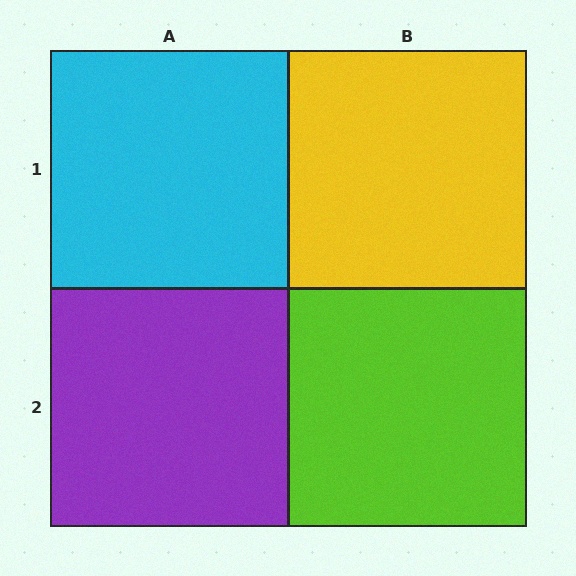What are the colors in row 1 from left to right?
Cyan, yellow.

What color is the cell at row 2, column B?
Lime.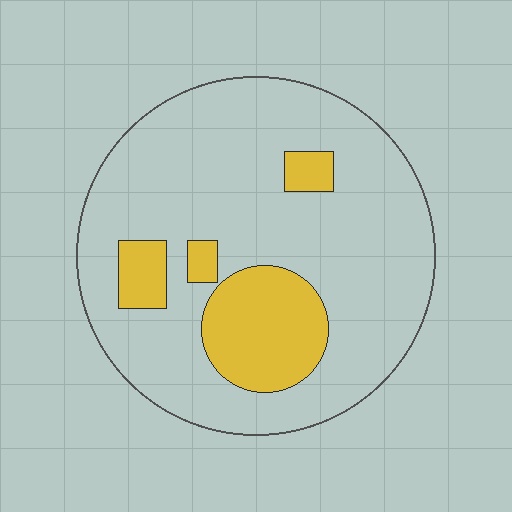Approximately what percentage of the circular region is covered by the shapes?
Approximately 20%.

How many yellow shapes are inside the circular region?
4.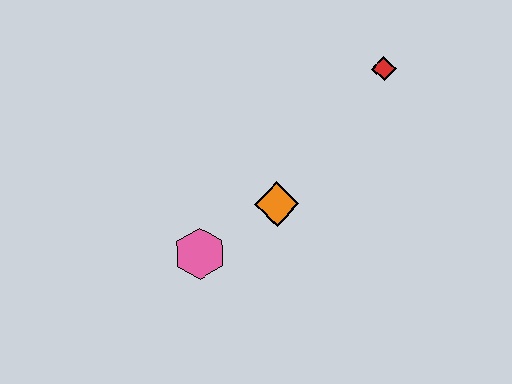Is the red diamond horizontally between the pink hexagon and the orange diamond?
No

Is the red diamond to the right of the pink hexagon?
Yes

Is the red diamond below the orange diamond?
No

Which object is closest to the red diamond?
The orange diamond is closest to the red diamond.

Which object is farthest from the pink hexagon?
The red diamond is farthest from the pink hexagon.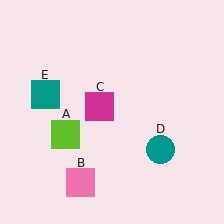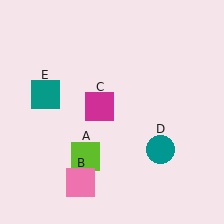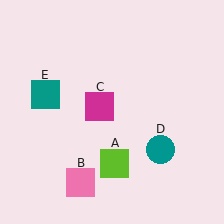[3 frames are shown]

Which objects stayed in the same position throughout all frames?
Pink square (object B) and magenta square (object C) and teal circle (object D) and teal square (object E) remained stationary.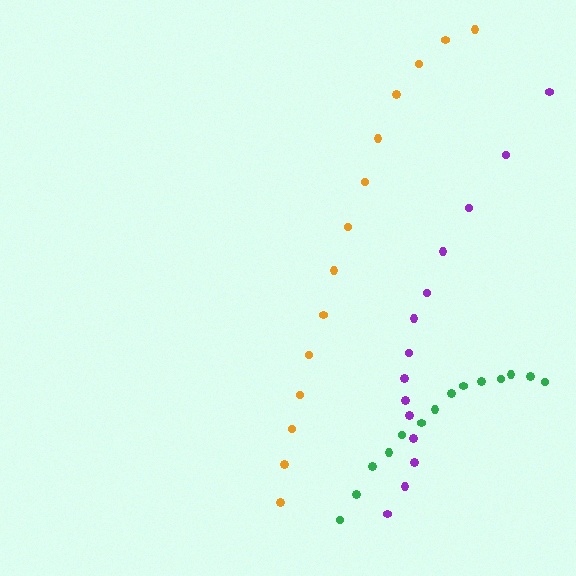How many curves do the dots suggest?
There are 3 distinct paths.